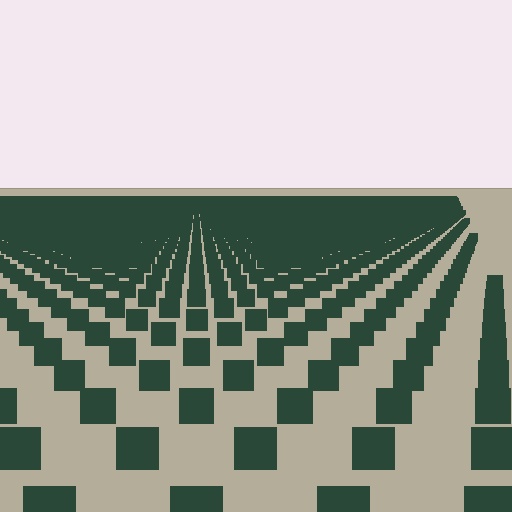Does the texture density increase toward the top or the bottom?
Density increases toward the top.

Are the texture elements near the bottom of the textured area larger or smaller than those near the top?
Larger. Near the bottom, elements are closer to the viewer and appear at a bigger on-screen size.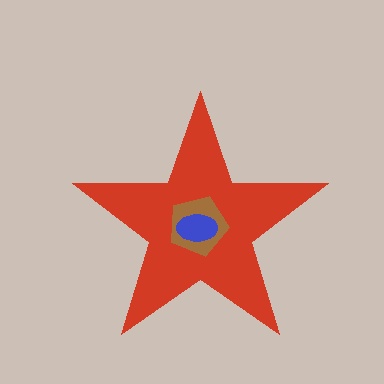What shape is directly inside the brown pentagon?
The blue ellipse.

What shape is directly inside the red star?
The brown pentagon.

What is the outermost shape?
The red star.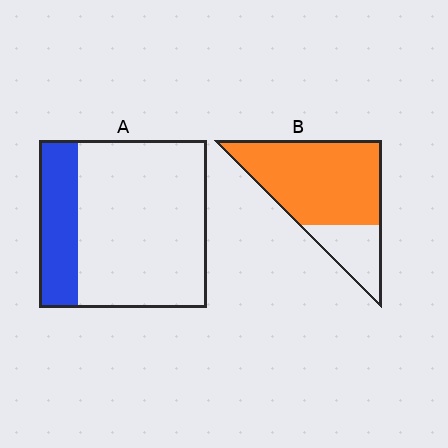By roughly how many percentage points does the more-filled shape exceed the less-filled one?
By roughly 50 percentage points (B over A).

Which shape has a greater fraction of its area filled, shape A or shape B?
Shape B.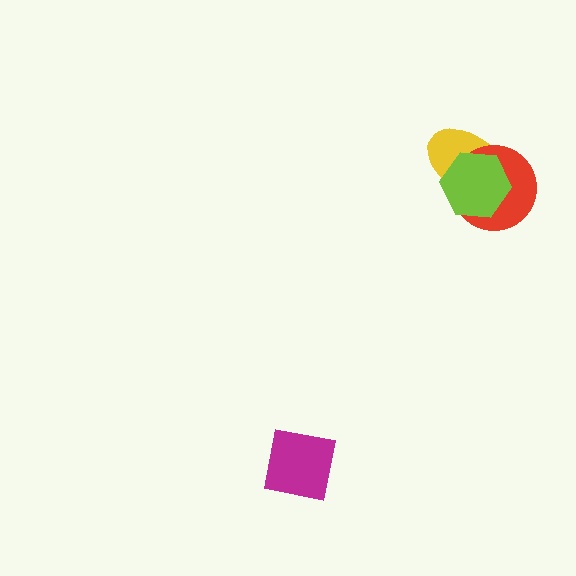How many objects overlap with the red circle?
2 objects overlap with the red circle.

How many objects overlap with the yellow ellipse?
2 objects overlap with the yellow ellipse.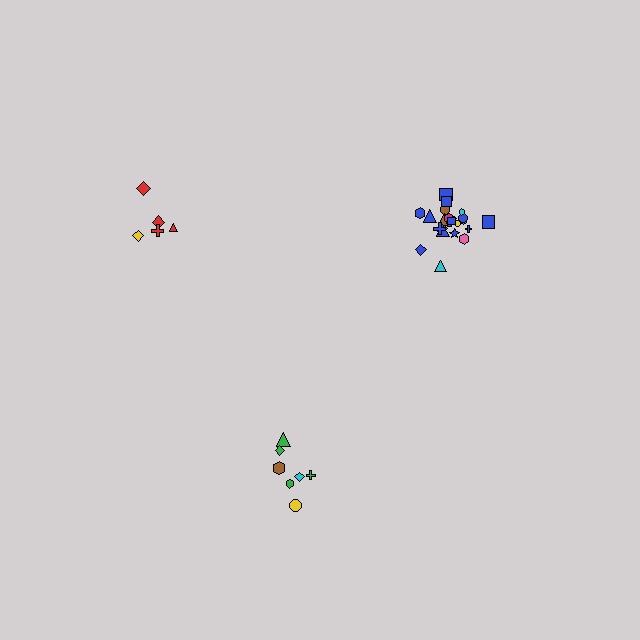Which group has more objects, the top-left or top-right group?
The top-right group.